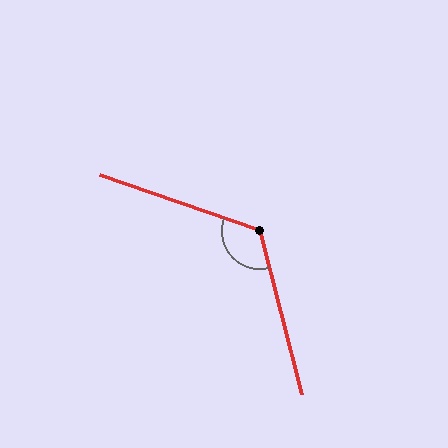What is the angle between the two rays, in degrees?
Approximately 124 degrees.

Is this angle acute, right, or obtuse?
It is obtuse.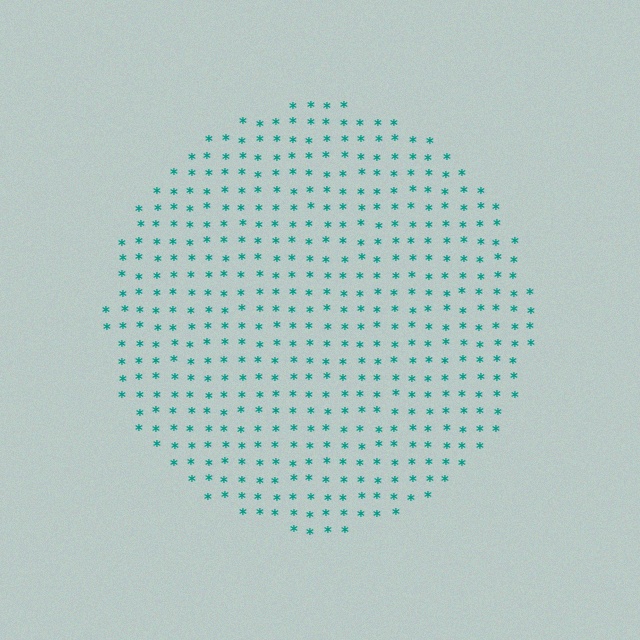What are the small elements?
The small elements are asterisks.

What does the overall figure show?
The overall figure shows a circle.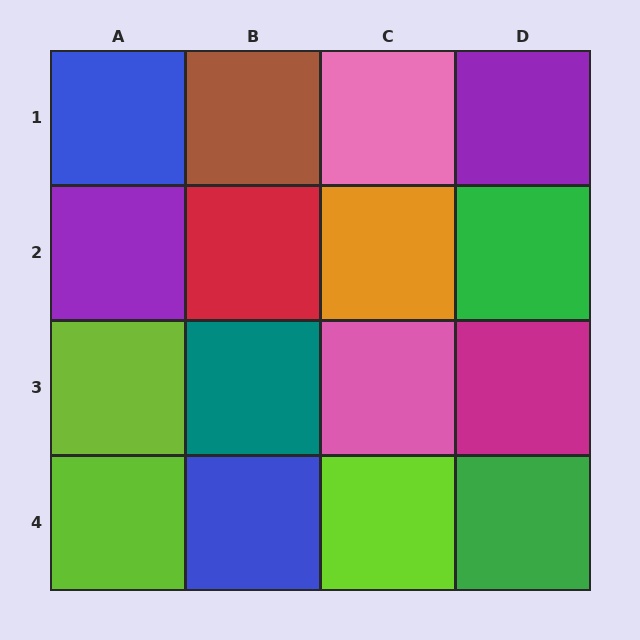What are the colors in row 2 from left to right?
Purple, red, orange, green.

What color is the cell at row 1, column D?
Purple.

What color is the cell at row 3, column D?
Magenta.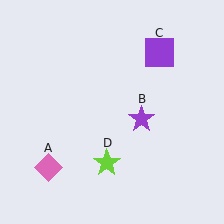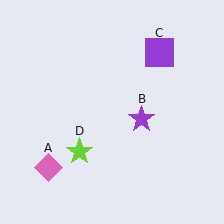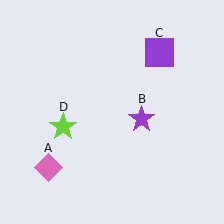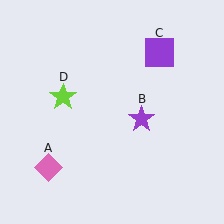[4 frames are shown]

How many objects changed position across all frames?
1 object changed position: lime star (object D).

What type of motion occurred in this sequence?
The lime star (object D) rotated clockwise around the center of the scene.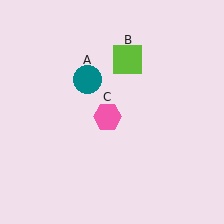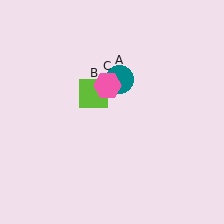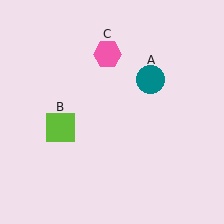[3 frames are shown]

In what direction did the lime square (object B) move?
The lime square (object B) moved down and to the left.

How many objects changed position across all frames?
3 objects changed position: teal circle (object A), lime square (object B), pink hexagon (object C).